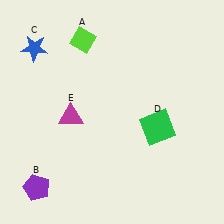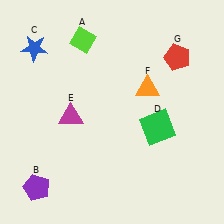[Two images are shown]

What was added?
An orange triangle (F), a red pentagon (G) were added in Image 2.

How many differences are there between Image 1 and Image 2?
There are 2 differences between the two images.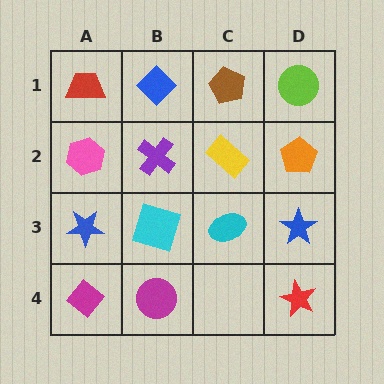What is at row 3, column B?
A cyan square.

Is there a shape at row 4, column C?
No, that cell is empty.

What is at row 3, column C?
A cyan ellipse.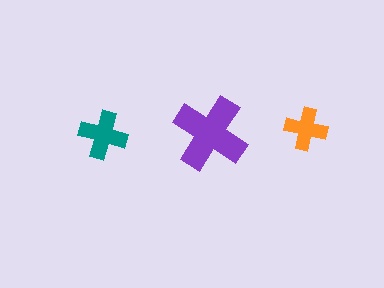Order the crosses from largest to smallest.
the purple one, the teal one, the orange one.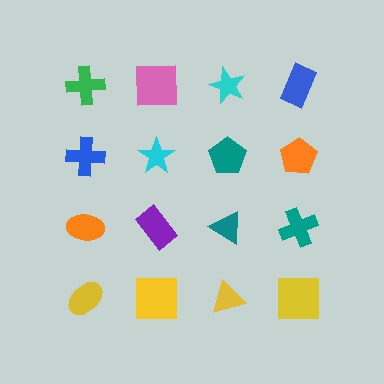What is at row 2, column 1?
A blue cross.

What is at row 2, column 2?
A cyan star.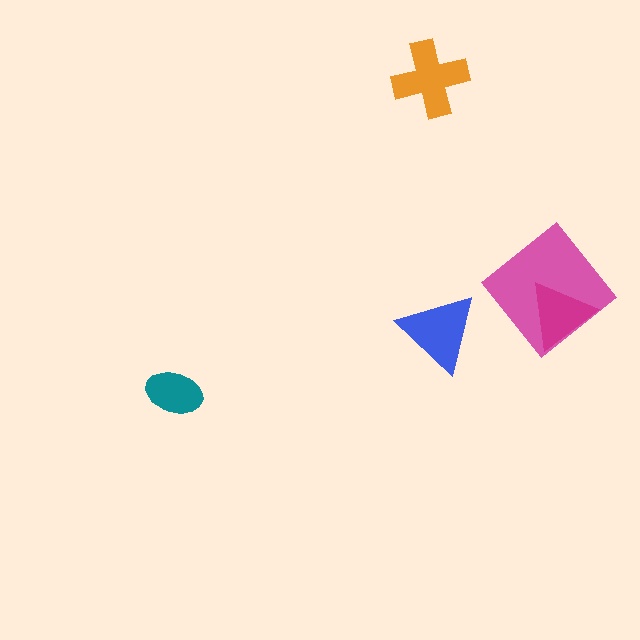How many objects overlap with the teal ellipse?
0 objects overlap with the teal ellipse.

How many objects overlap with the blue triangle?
0 objects overlap with the blue triangle.